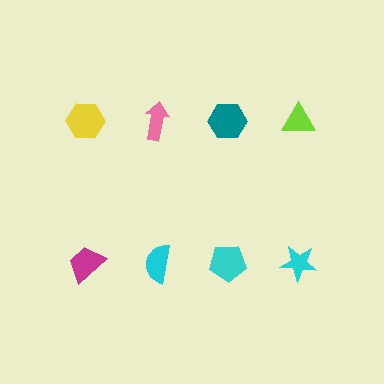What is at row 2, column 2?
A cyan semicircle.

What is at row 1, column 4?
A lime triangle.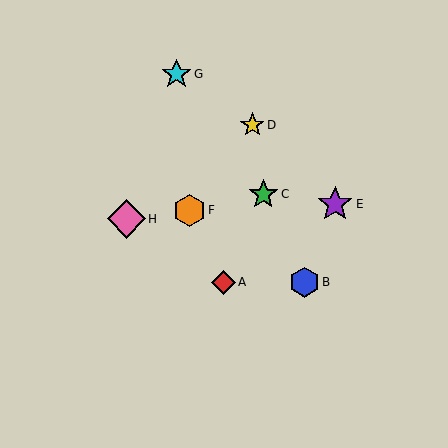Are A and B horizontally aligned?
Yes, both are at y≈282.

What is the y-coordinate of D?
Object D is at y≈125.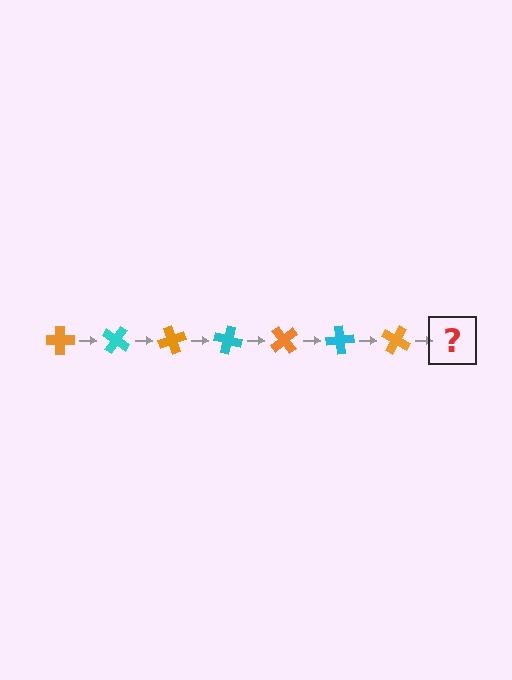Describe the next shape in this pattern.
It should be a cyan cross, rotated 245 degrees from the start.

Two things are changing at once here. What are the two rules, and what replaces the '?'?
The two rules are that it rotates 35 degrees each step and the color cycles through orange and cyan. The '?' should be a cyan cross, rotated 245 degrees from the start.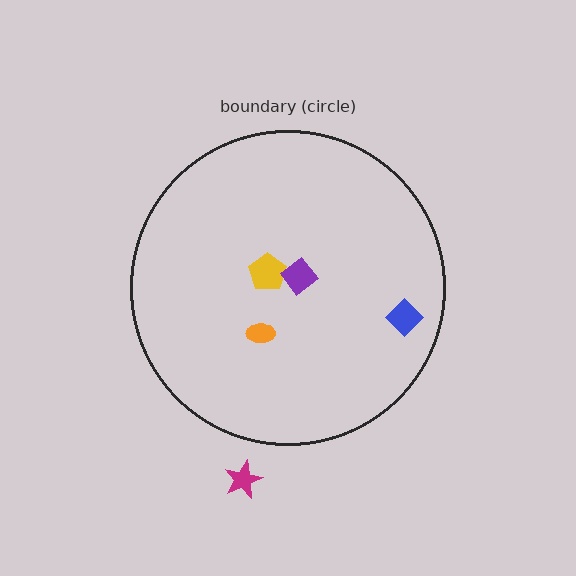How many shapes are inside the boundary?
4 inside, 1 outside.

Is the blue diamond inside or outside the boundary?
Inside.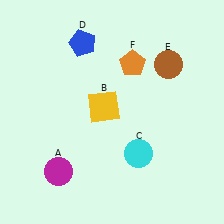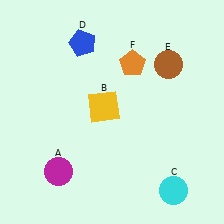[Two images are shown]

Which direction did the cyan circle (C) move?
The cyan circle (C) moved down.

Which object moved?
The cyan circle (C) moved down.